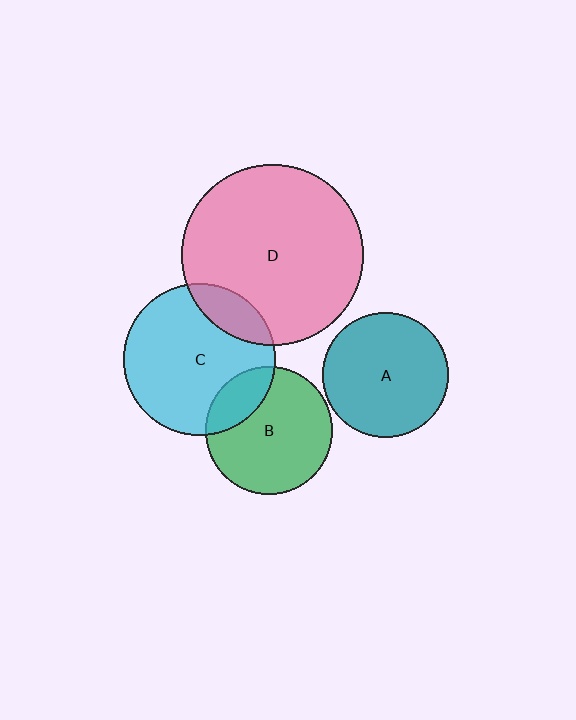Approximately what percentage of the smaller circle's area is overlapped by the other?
Approximately 20%.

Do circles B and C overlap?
Yes.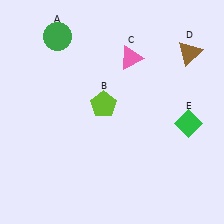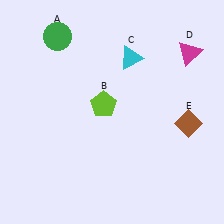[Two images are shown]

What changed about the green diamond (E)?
In Image 1, E is green. In Image 2, it changed to brown.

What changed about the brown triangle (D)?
In Image 1, D is brown. In Image 2, it changed to magenta.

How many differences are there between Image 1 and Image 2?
There are 3 differences between the two images.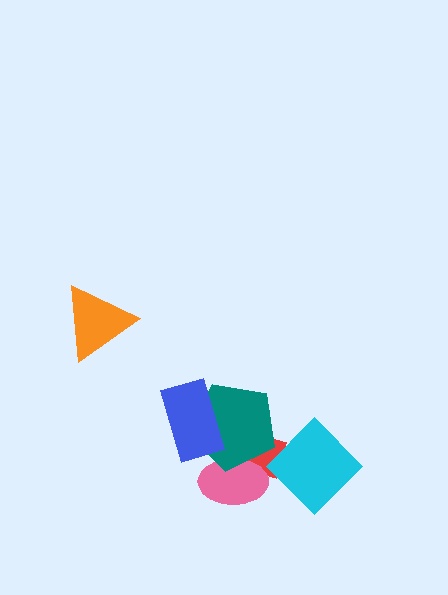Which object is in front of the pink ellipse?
The teal pentagon is in front of the pink ellipse.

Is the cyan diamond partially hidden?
No, no other shape covers it.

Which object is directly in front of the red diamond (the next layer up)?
The pink ellipse is directly in front of the red diamond.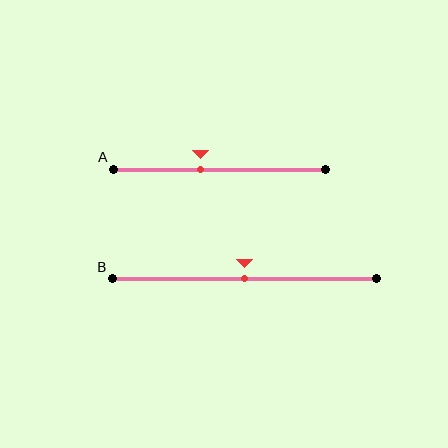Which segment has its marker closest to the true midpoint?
Segment B has its marker closest to the true midpoint.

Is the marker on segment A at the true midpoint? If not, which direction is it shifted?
No, the marker on segment A is shifted to the left by about 9% of the segment length.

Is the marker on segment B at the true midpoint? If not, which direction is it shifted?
Yes, the marker on segment B is at the true midpoint.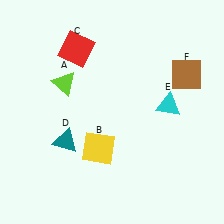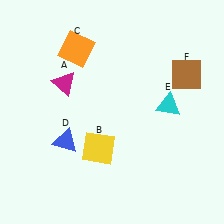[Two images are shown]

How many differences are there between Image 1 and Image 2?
There are 3 differences between the two images.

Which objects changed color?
A changed from lime to magenta. C changed from red to orange. D changed from teal to blue.